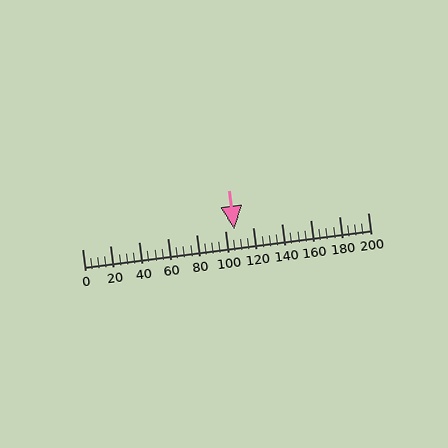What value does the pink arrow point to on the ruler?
The pink arrow points to approximately 107.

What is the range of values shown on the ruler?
The ruler shows values from 0 to 200.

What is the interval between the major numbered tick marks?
The major tick marks are spaced 20 units apart.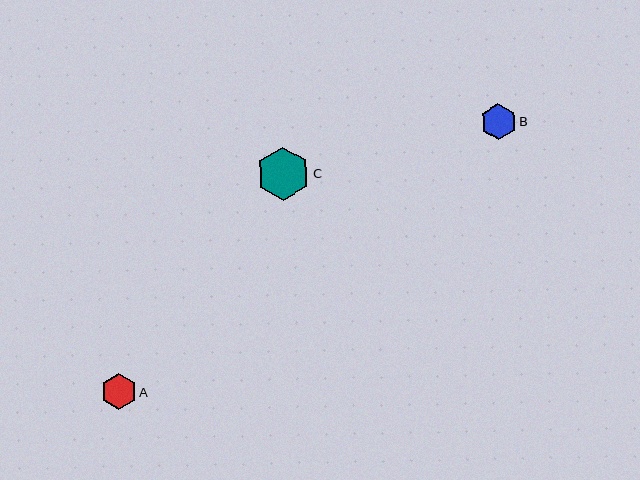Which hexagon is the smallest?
Hexagon B is the smallest with a size of approximately 35 pixels.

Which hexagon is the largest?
Hexagon C is the largest with a size of approximately 53 pixels.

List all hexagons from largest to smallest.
From largest to smallest: C, A, B.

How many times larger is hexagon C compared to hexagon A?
Hexagon C is approximately 1.5 times the size of hexagon A.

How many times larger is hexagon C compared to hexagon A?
Hexagon C is approximately 1.5 times the size of hexagon A.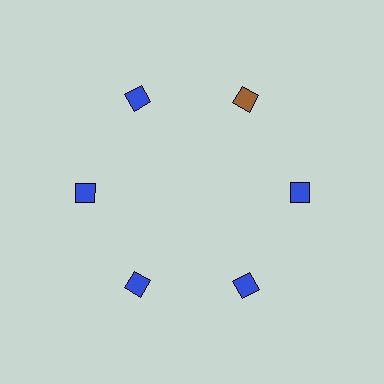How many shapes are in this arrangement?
There are 6 shapes arranged in a ring pattern.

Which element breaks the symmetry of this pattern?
The brown diamond at roughly the 1 o'clock position breaks the symmetry. All other shapes are blue diamonds.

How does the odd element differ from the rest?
It has a different color: brown instead of blue.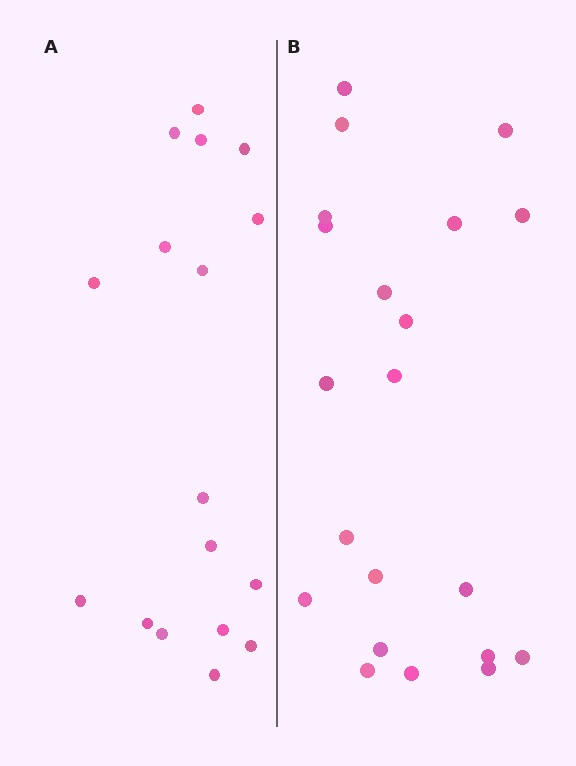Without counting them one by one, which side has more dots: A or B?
Region B (the right region) has more dots.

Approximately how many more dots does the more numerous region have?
Region B has about 4 more dots than region A.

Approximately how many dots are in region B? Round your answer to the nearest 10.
About 20 dots. (The exact count is 21, which rounds to 20.)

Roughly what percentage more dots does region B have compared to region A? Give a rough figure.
About 25% more.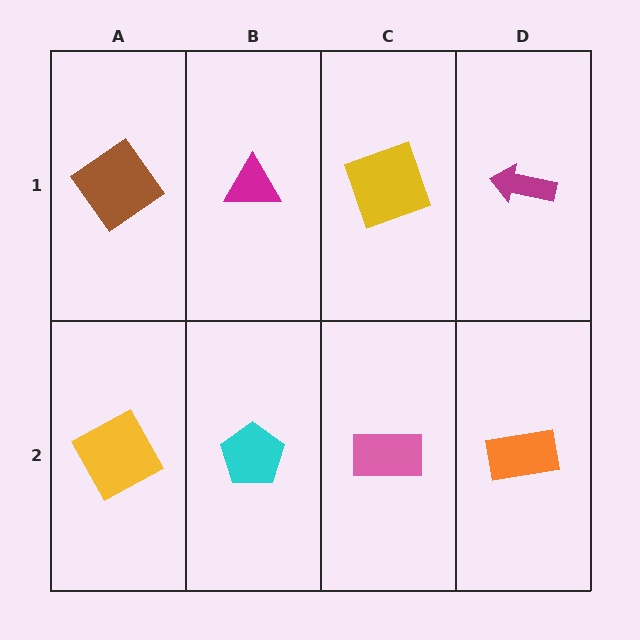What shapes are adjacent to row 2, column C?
A yellow square (row 1, column C), a cyan pentagon (row 2, column B), an orange rectangle (row 2, column D).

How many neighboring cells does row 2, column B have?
3.